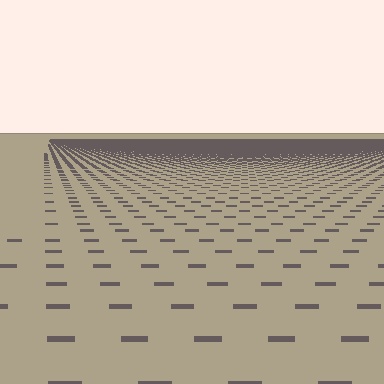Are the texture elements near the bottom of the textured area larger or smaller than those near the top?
Larger. Near the bottom, elements are closer to the viewer and appear at a bigger on-screen size.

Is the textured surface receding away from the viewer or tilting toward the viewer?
The surface is receding away from the viewer. Texture elements get smaller and denser toward the top.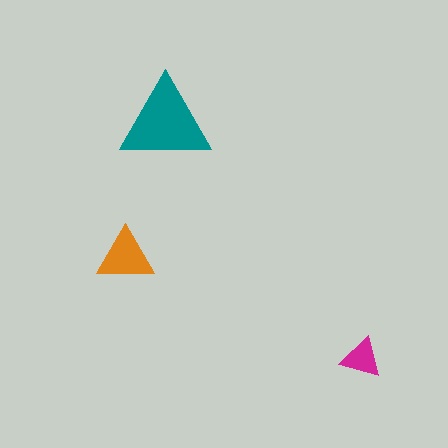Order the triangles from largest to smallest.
the teal one, the orange one, the magenta one.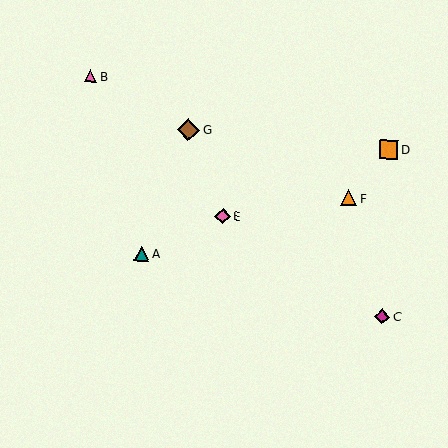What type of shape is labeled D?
Shape D is an orange square.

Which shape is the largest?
The brown diamond (labeled G) is the largest.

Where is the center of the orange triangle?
The center of the orange triangle is at (349, 198).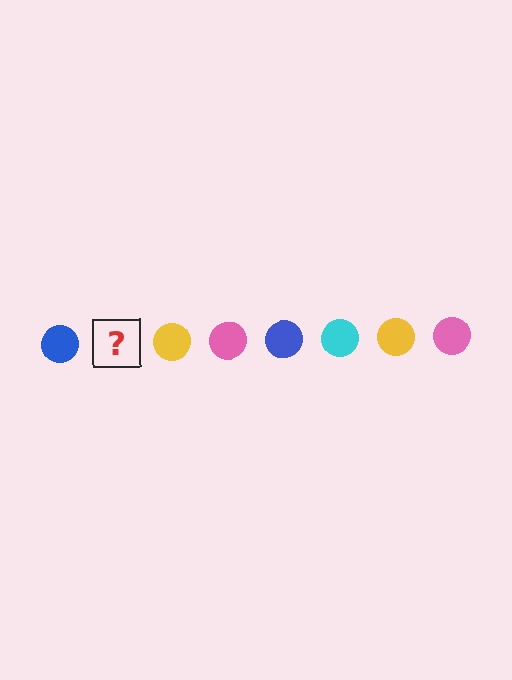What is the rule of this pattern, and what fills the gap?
The rule is that the pattern cycles through blue, cyan, yellow, pink circles. The gap should be filled with a cyan circle.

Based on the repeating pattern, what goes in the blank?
The blank should be a cyan circle.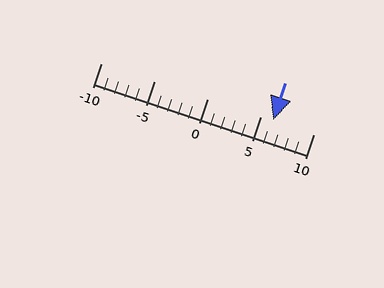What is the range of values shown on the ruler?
The ruler shows values from -10 to 10.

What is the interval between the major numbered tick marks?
The major tick marks are spaced 5 units apart.